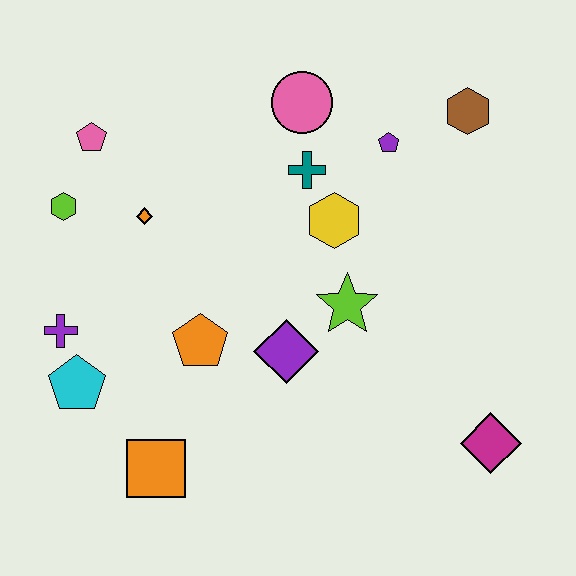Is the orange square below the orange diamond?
Yes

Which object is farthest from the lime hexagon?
The magenta diamond is farthest from the lime hexagon.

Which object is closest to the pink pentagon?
The lime hexagon is closest to the pink pentagon.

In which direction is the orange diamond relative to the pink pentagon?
The orange diamond is below the pink pentagon.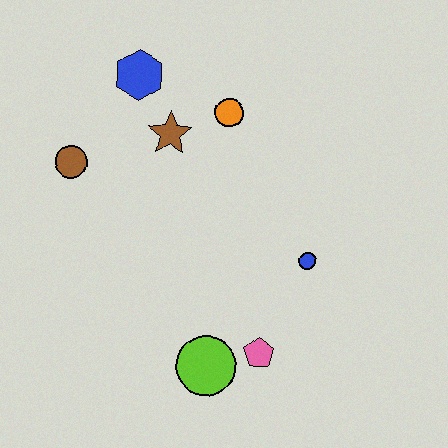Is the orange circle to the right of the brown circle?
Yes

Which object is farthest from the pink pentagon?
The blue hexagon is farthest from the pink pentagon.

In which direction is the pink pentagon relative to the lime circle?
The pink pentagon is to the right of the lime circle.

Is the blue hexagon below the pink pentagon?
No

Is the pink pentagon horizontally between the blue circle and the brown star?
Yes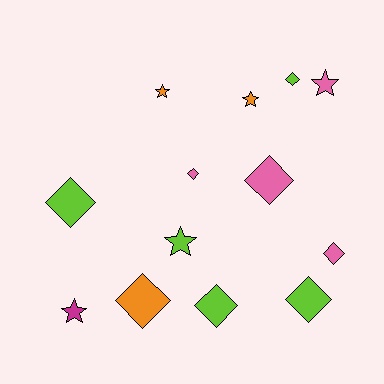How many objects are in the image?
There are 13 objects.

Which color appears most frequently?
Lime, with 5 objects.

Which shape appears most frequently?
Diamond, with 8 objects.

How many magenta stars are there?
There is 1 magenta star.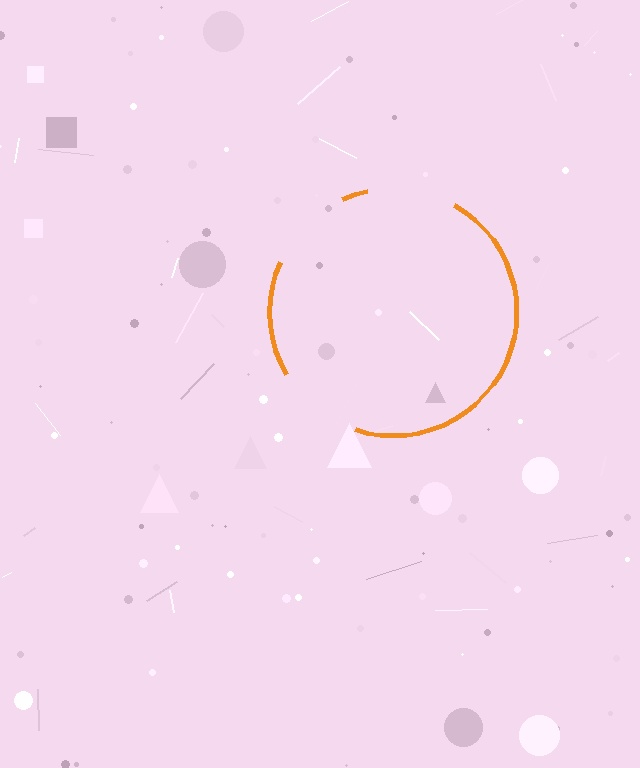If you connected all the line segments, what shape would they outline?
They would outline a circle.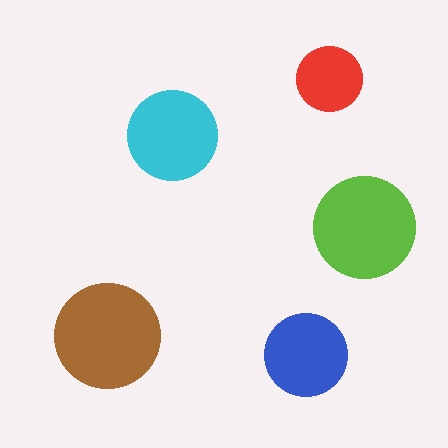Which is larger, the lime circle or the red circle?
The lime one.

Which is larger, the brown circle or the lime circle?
The brown one.